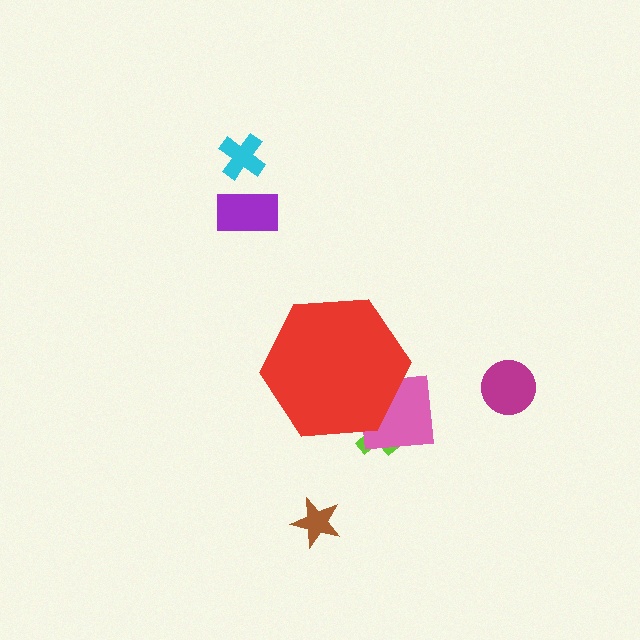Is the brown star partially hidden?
No, the brown star is fully visible.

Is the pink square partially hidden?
Yes, the pink square is partially hidden behind the red hexagon.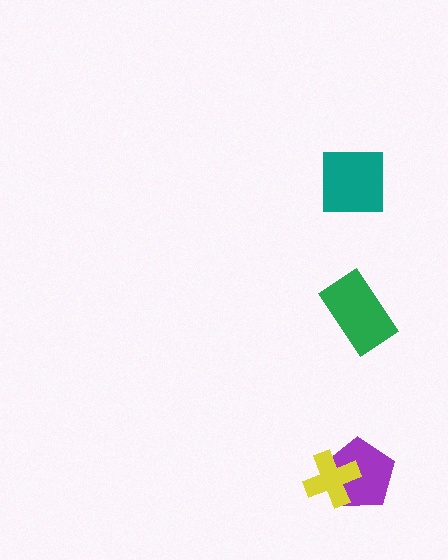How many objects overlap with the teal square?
0 objects overlap with the teal square.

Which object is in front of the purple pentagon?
The yellow cross is in front of the purple pentagon.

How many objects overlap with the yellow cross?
1 object overlaps with the yellow cross.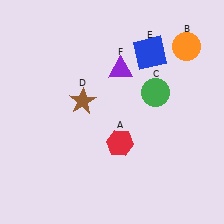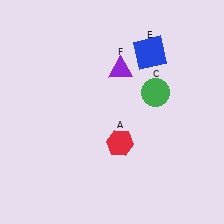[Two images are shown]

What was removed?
The orange circle (B), the brown star (D) were removed in Image 2.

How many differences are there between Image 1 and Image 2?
There are 2 differences between the two images.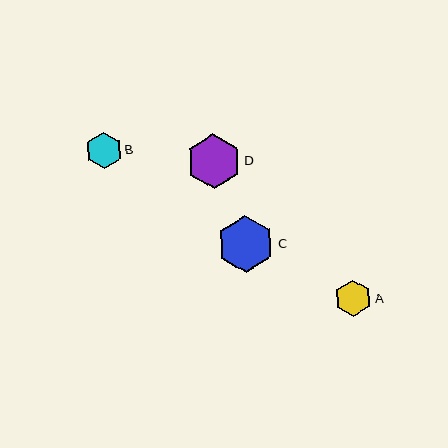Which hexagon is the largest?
Hexagon C is the largest with a size of approximately 57 pixels.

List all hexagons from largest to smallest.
From largest to smallest: C, D, B, A.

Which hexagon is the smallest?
Hexagon A is the smallest with a size of approximately 36 pixels.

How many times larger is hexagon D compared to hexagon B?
Hexagon D is approximately 1.5 times the size of hexagon B.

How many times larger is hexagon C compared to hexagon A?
Hexagon C is approximately 1.6 times the size of hexagon A.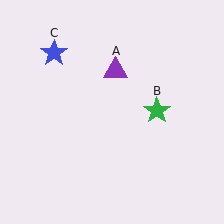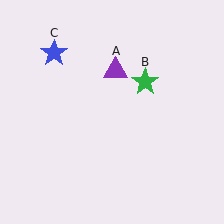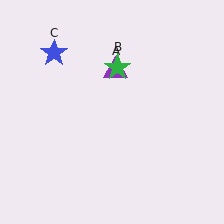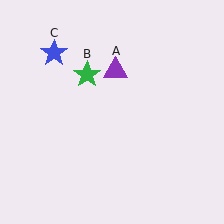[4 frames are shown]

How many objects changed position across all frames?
1 object changed position: green star (object B).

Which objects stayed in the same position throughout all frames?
Purple triangle (object A) and blue star (object C) remained stationary.